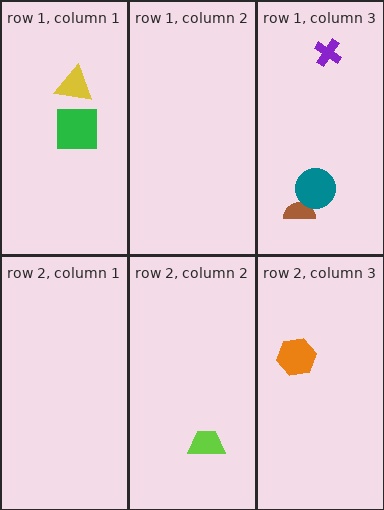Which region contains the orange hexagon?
The row 2, column 3 region.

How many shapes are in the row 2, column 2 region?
1.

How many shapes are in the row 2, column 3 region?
1.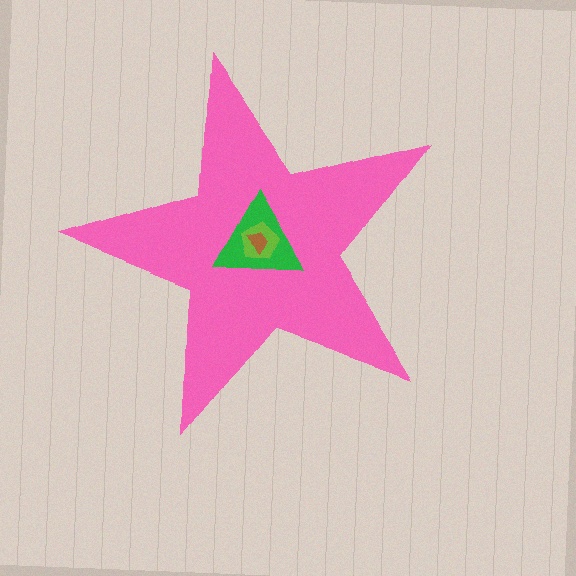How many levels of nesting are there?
4.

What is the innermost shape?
The brown trapezoid.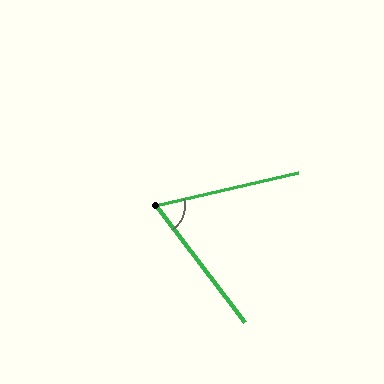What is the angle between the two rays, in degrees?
Approximately 66 degrees.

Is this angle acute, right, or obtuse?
It is acute.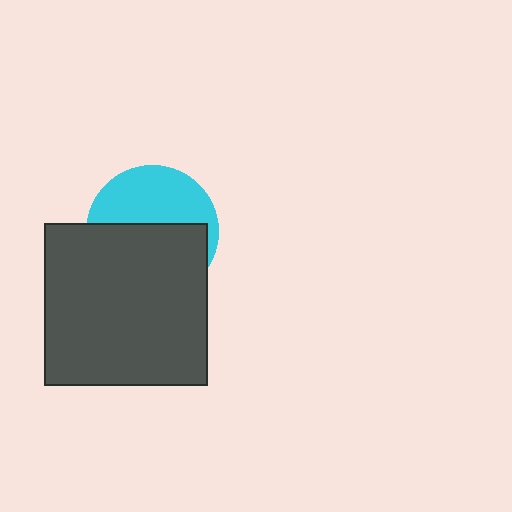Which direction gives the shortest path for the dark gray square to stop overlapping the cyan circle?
Moving down gives the shortest separation.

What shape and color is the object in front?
The object in front is a dark gray square.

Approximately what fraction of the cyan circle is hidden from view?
Roughly 55% of the cyan circle is hidden behind the dark gray square.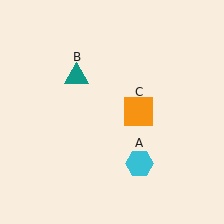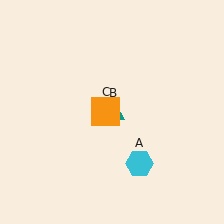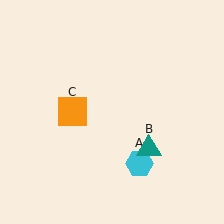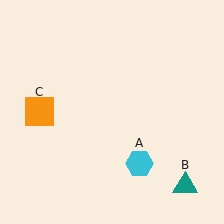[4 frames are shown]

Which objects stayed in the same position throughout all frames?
Cyan hexagon (object A) remained stationary.